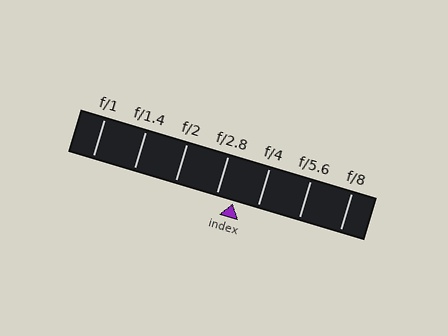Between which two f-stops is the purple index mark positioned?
The index mark is between f/2.8 and f/4.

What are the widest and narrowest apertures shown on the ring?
The widest aperture shown is f/1 and the narrowest is f/8.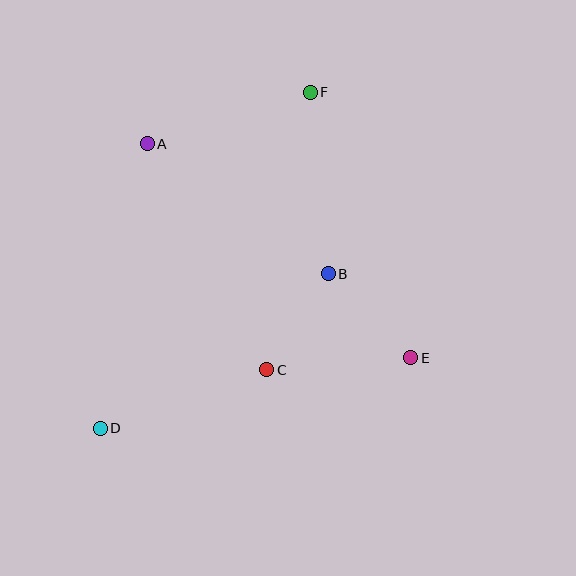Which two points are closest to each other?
Points B and C are closest to each other.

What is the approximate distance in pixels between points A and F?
The distance between A and F is approximately 171 pixels.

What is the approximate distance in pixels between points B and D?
The distance between B and D is approximately 275 pixels.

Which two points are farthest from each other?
Points D and F are farthest from each other.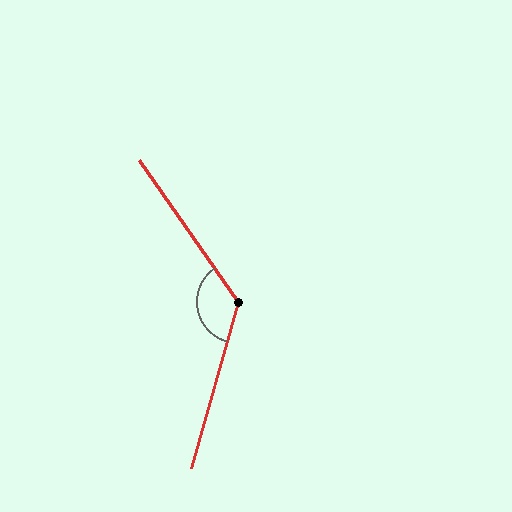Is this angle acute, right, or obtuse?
It is obtuse.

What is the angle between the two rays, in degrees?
Approximately 130 degrees.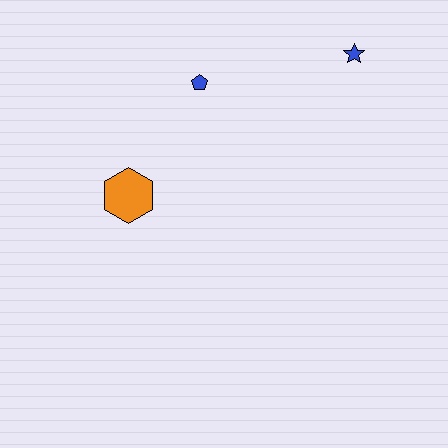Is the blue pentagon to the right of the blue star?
No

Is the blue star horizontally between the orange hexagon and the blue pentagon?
No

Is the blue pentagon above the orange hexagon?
Yes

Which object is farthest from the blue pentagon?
The blue star is farthest from the blue pentagon.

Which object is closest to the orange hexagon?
The blue pentagon is closest to the orange hexagon.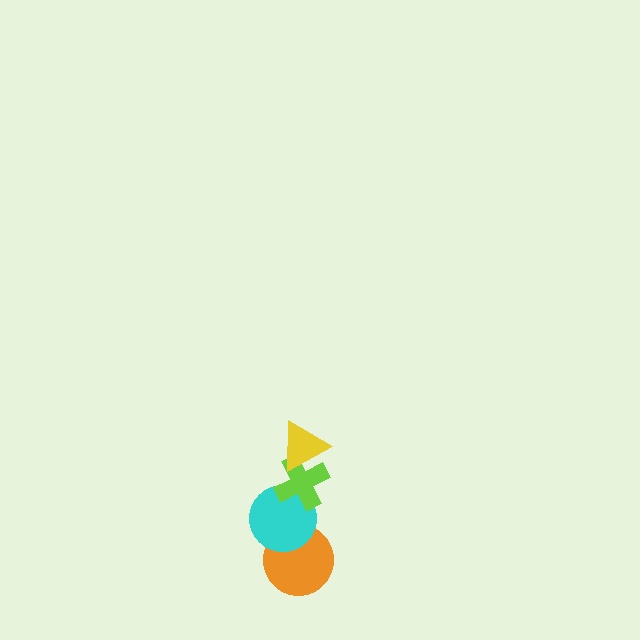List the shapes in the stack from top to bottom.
From top to bottom: the yellow triangle, the lime cross, the cyan circle, the orange circle.